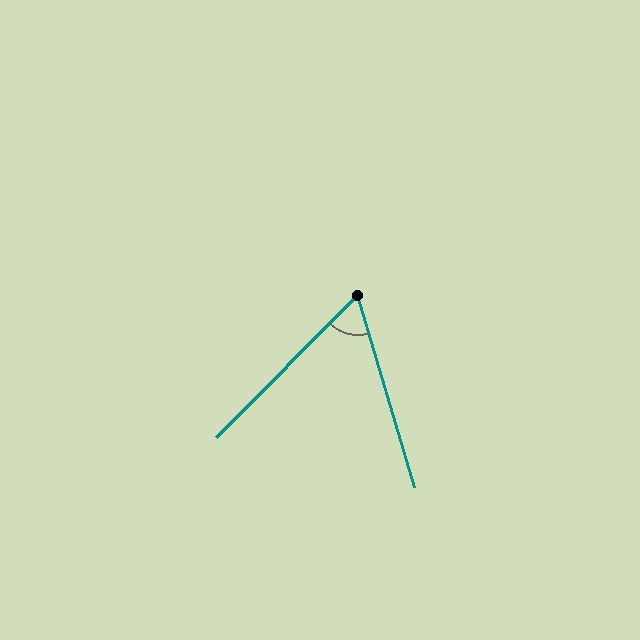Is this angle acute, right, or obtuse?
It is acute.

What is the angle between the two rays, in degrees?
Approximately 61 degrees.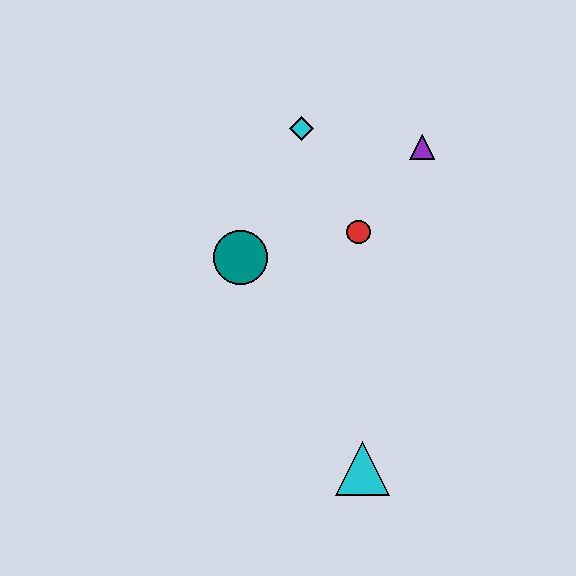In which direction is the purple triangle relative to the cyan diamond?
The purple triangle is to the right of the cyan diamond.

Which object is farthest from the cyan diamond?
The cyan triangle is farthest from the cyan diamond.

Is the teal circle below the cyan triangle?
No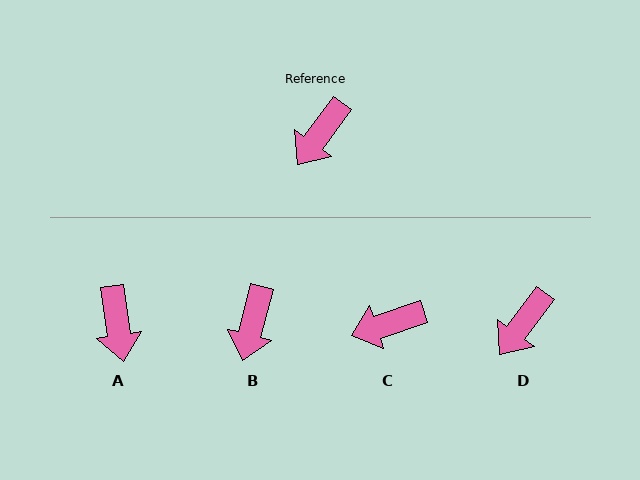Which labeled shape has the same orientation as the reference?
D.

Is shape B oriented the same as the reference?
No, it is off by about 22 degrees.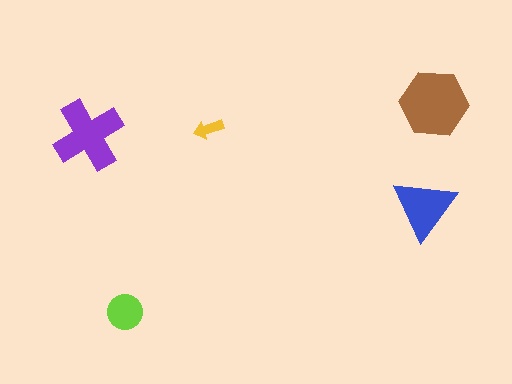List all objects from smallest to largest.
The yellow arrow, the lime circle, the blue triangle, the purple cross, the brown hexagon.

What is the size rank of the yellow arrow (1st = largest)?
5th.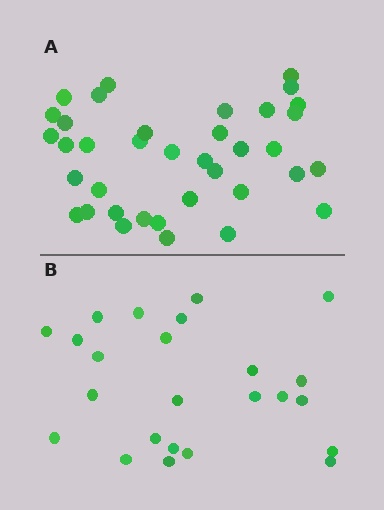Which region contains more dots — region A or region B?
Region A (the top region) has more dots.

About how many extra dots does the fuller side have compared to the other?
Region A has approximately 15 more dots than region B.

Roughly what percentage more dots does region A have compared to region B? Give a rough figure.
About 55% more.